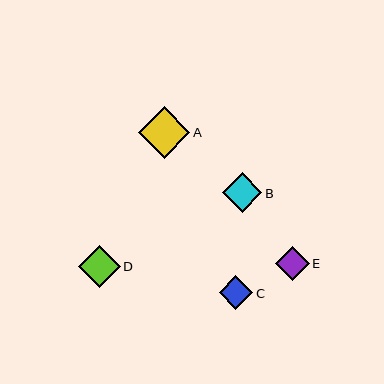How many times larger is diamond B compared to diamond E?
Diamond B is approximately 1.2 times the size of diamond E.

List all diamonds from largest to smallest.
From largest to smallest: A, D, B, C, E.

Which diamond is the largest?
Diamond A is the largest with a size of approximately 52 pixels.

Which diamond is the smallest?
Diamond E is the smallest with a size of approximately 33 pixels.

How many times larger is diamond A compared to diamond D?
Diamond A is approximately 1.2 times the size of diamond D.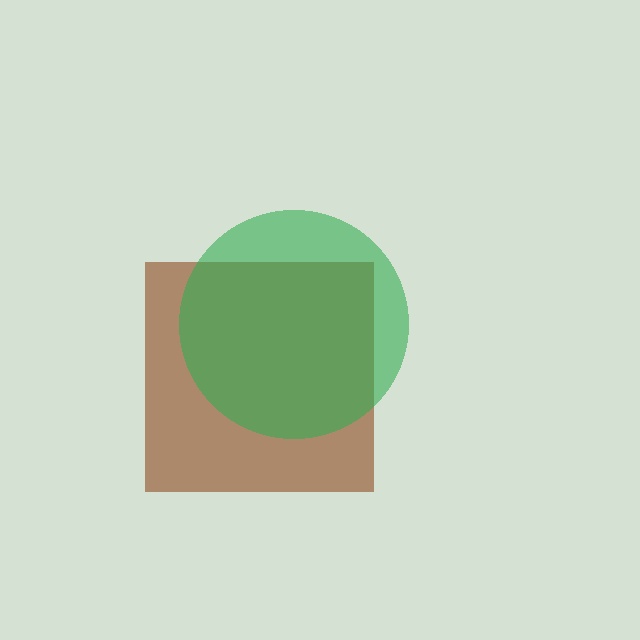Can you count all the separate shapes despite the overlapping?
Yes, there are 2 separate shapes.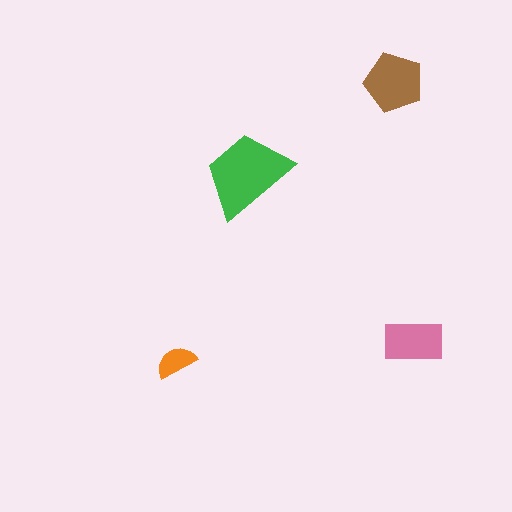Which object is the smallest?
The orange semicircle.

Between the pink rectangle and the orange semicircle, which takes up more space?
The pink rectangle.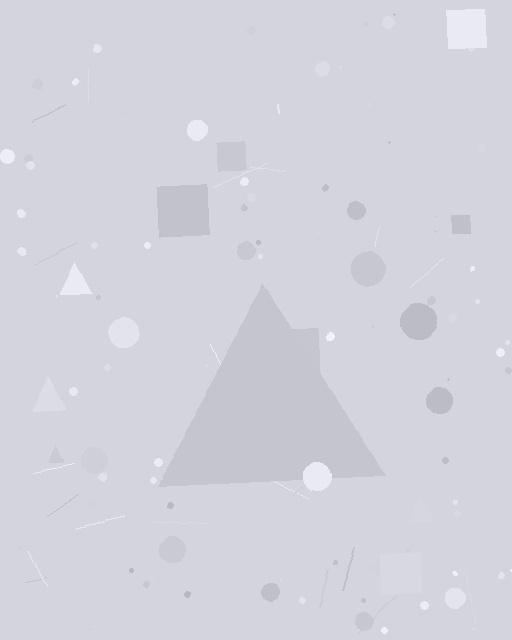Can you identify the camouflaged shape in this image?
The camouflaged shape is a triangle.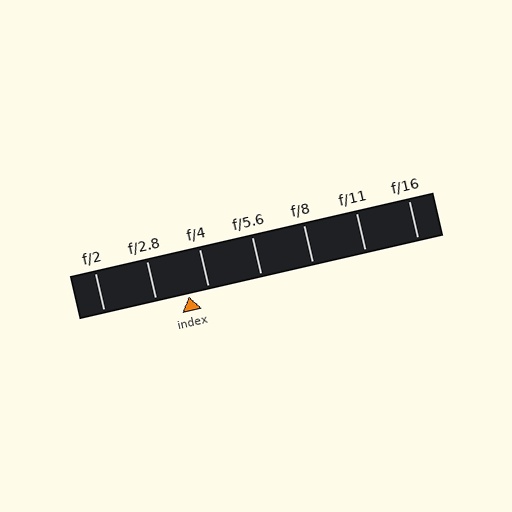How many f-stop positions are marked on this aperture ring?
There are 7 f-stop positions marked.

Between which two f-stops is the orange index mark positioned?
The index mark is between f/2.8 and f/4.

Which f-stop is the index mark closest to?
The index mark is closest to f/4.